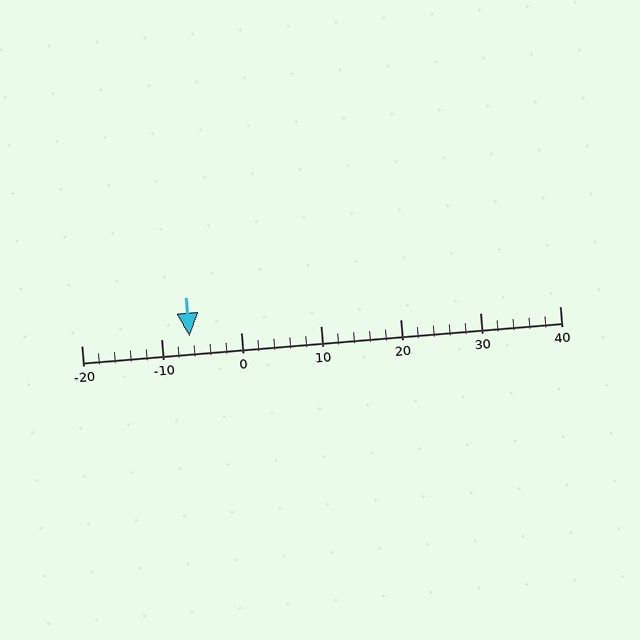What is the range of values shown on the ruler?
The ruler shows values from -20 to 40.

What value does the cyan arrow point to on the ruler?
The cyan arrow points to approximately -6.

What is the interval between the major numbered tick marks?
The major tick marks are spaced 10 units apart.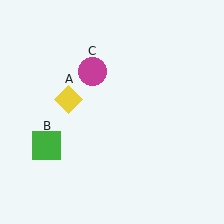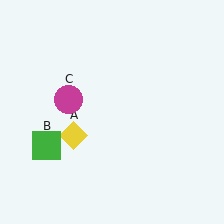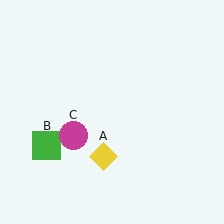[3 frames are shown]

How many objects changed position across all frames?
2 objects changed position: yellow diamond (object A), magenta circle (object C).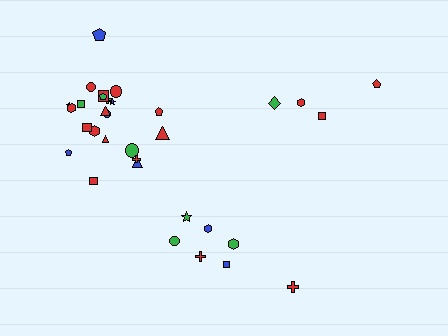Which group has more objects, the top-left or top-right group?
The top-left group.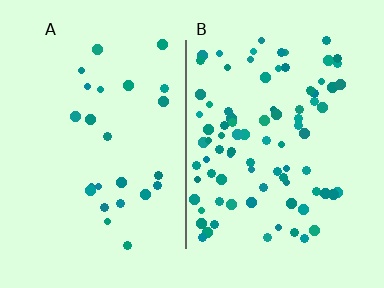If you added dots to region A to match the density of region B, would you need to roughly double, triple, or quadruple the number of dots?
Approximately triple.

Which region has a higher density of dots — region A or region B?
B (the right).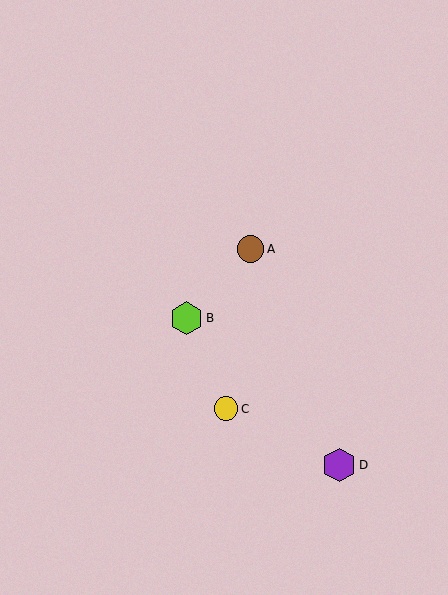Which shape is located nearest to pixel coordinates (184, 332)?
The lime hexagon (labeled B) at (187, 318) is nearest to that location.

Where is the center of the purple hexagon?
The center of the purple hexagon is at (339, 465).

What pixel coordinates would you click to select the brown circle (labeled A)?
Click at (250, 249) to select the brown circle A.